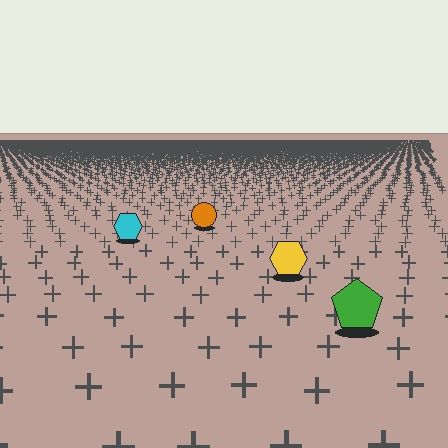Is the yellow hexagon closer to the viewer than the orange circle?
Yes. The yellow hexagon is closer — you can tell from the texture gradient: the ground texture is coarser near it.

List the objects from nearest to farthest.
From nearest to farthest: the green pentagon, the yellow hexagon, the cyan hexagon, the orange circle.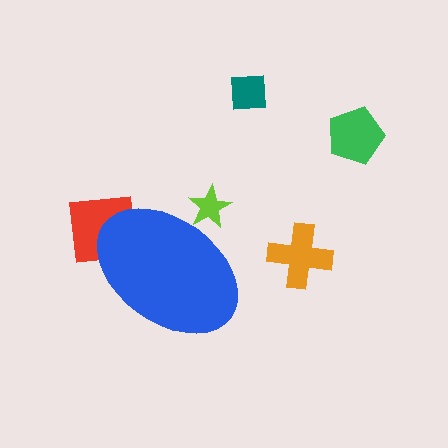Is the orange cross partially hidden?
No, the orange cross is fully visible.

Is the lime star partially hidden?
Yes, the lime star is partially hidden behind the blue ellipse.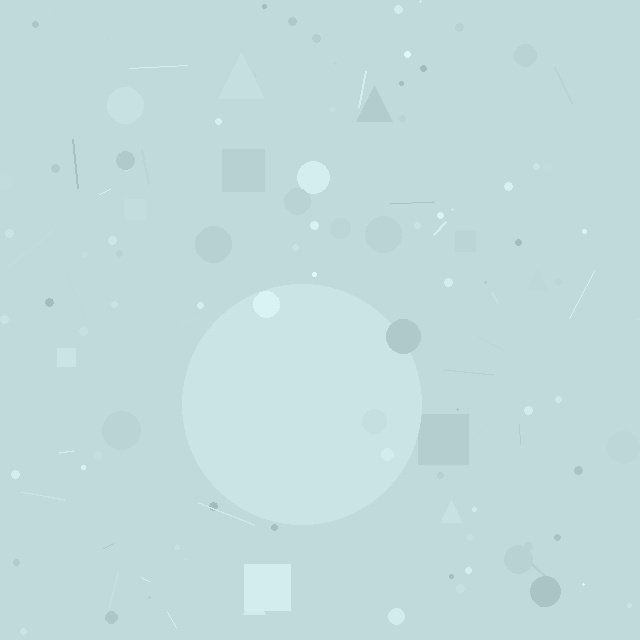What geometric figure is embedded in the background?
A circle is embedded in the background.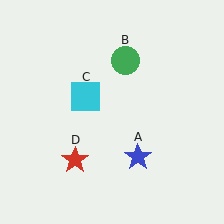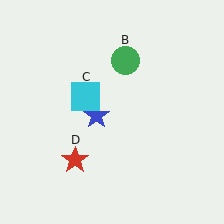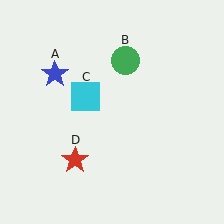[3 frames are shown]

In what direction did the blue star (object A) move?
The blue star (object A) moved up and to the left.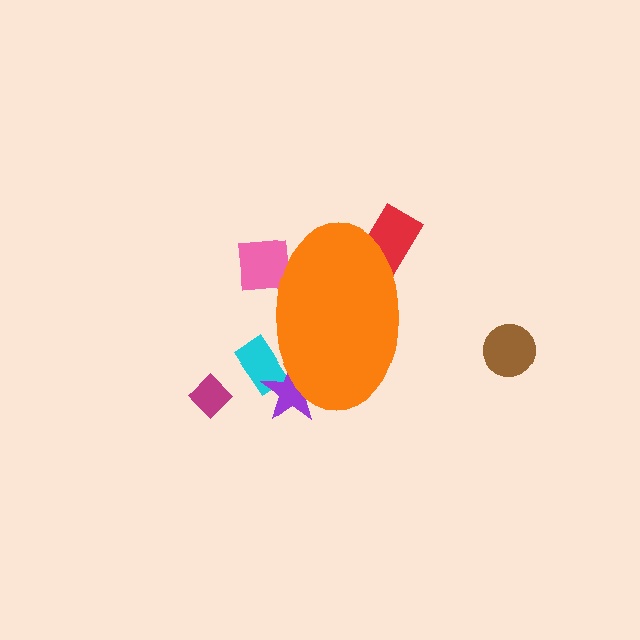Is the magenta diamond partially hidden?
No, the magenta diamond is fully visible.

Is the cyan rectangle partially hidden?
Yes, the cyan rectangle is partially hidden behind the orange ellipse.